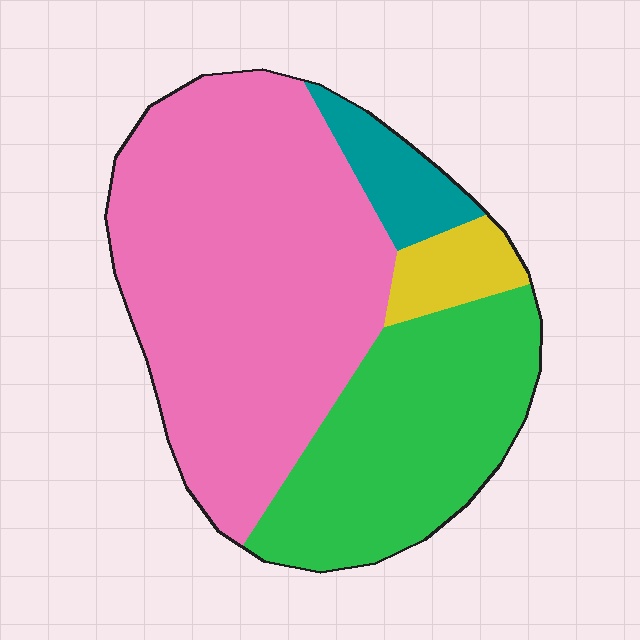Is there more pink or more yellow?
Pink.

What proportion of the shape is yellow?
Yellow takes up less than a quarter of the shape.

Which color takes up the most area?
Pink, at roughly 55%.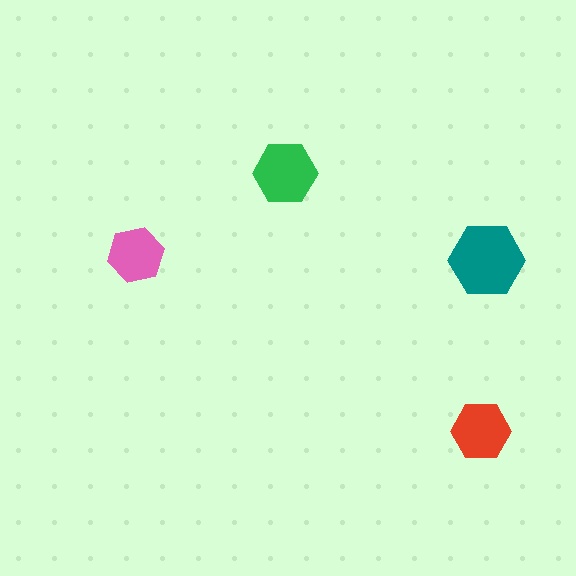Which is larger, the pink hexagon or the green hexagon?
The green one.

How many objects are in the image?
There are 4 objects in the image.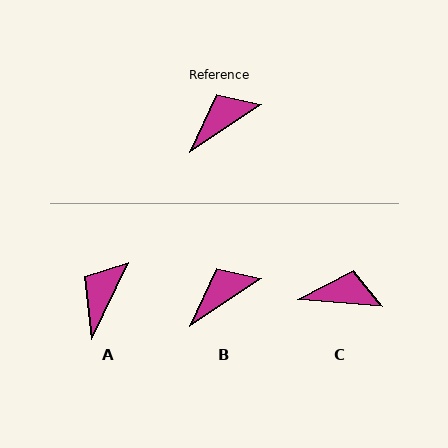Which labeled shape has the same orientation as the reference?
B.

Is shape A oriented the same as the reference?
No, it is off by about 31 degrees.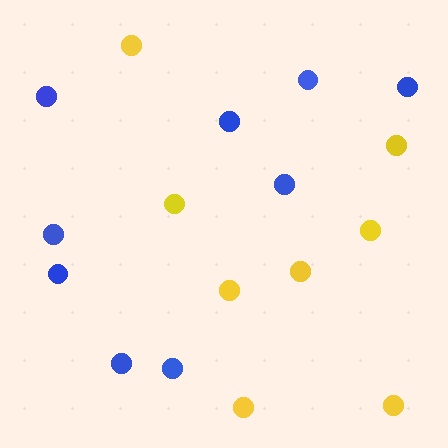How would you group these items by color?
There are 2 groups: one group of blue circles (9) and one group of yellow circles (8).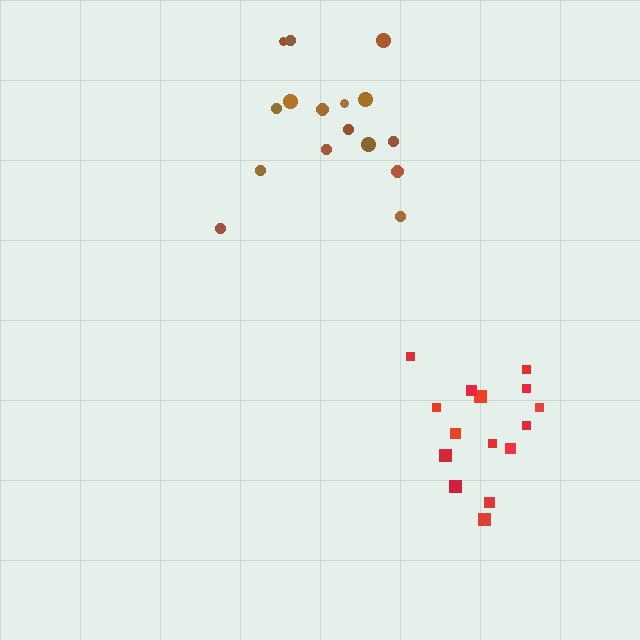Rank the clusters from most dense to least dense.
red, brown.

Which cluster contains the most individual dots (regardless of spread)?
Brown (16).